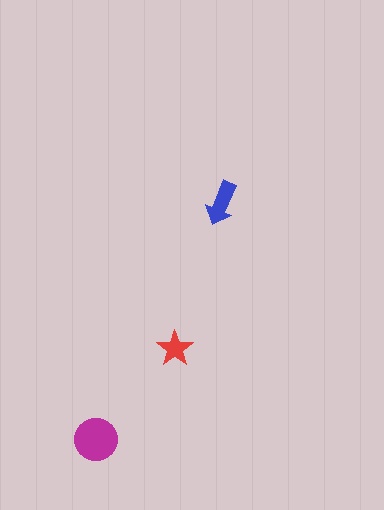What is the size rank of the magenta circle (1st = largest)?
1st.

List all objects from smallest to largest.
The red star, the blue arrow, the magenta circle.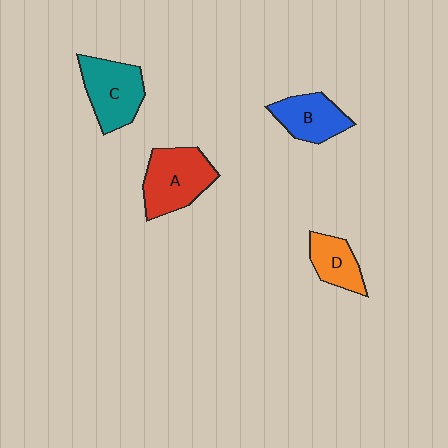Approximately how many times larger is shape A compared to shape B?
Approximately 1.4 times.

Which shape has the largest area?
Shape A (red).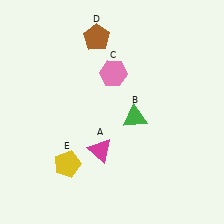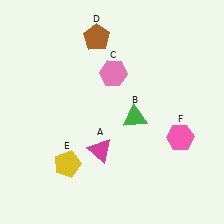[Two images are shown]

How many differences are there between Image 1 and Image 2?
There is 1 difference between the two images.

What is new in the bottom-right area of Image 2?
A pink hexagon (F) was added in the bottom-right area of Image 2.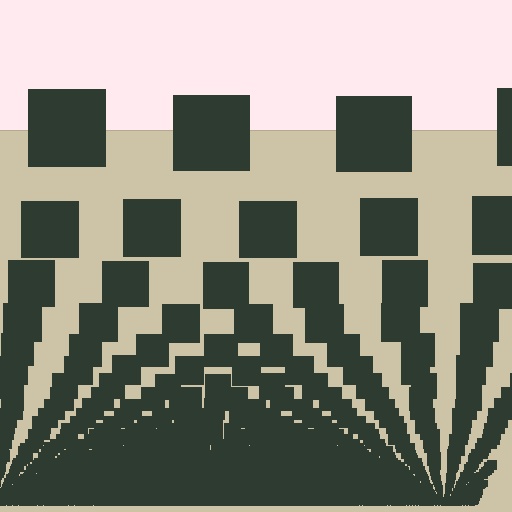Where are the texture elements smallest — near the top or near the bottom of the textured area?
Near the bottom.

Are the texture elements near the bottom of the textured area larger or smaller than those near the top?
Smaller. The gradient is inverted — elements near the bottom are smaller and denser.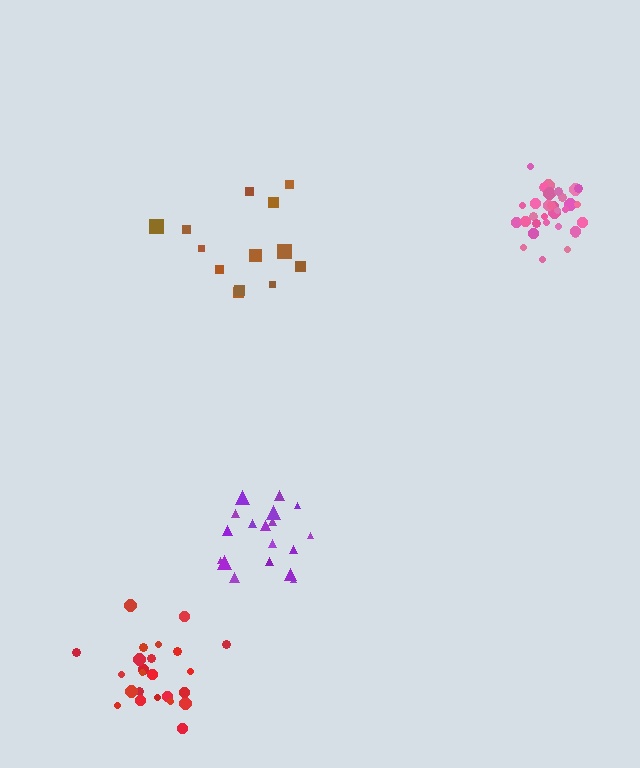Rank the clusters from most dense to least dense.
pink, purple, red, brown.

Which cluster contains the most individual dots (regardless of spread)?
Pink (34).